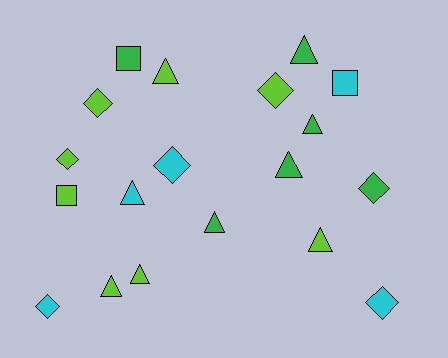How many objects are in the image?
There are 19 objects.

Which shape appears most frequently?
Triangle, with 9 objects.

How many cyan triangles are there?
There is 1 cyan triangle.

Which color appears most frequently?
Lime, with 8 objects.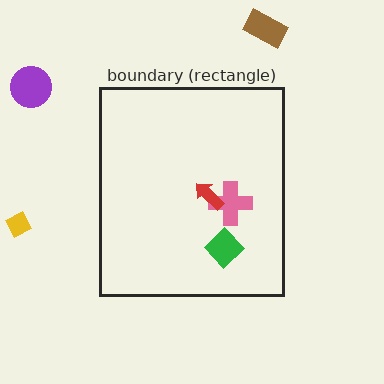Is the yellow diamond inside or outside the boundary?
Outside.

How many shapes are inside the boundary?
3 inside, 3 outside.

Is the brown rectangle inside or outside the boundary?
Outside.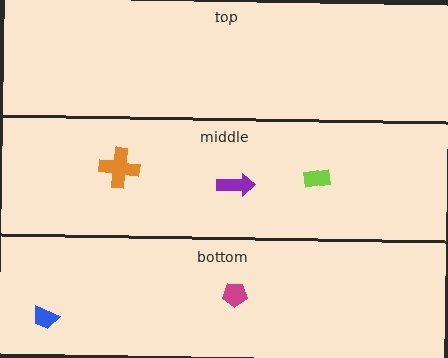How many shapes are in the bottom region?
2.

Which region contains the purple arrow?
The middle region.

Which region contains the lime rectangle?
The middle region.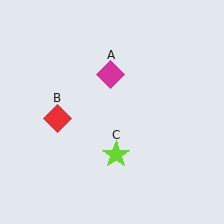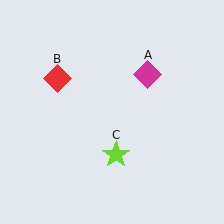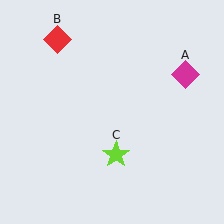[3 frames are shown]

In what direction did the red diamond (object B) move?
The red diamond (object B) moved up.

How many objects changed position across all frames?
2 objects changed position: magenta diamond (object A), red diamond (object B).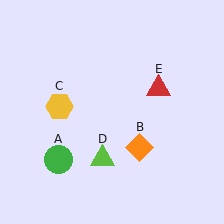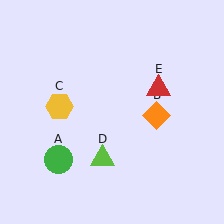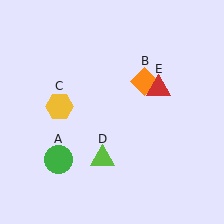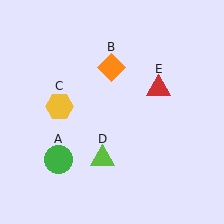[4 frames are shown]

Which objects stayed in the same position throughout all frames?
Green circle (object A) and yellow hexagon (object C) and lime triangle (object D) and red triangle (object E) remained stationary.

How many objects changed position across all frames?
1 object changed position: orange diamond (object B).